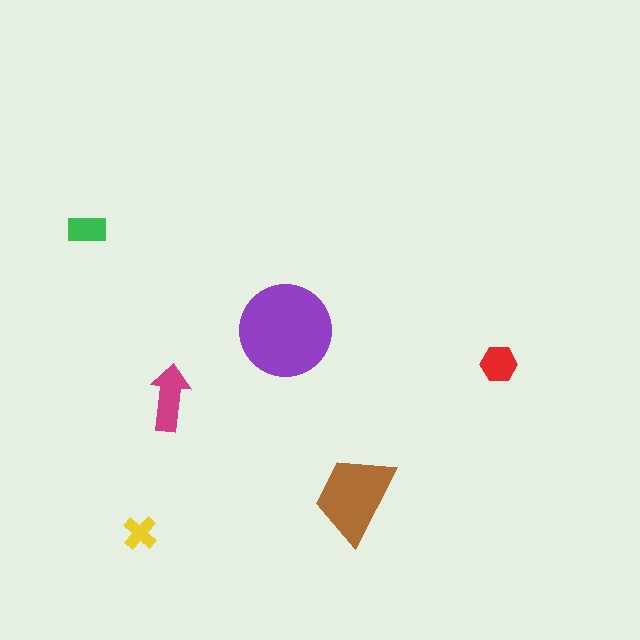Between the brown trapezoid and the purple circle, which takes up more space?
The purple circle.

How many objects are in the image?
There are 6 objects in the image.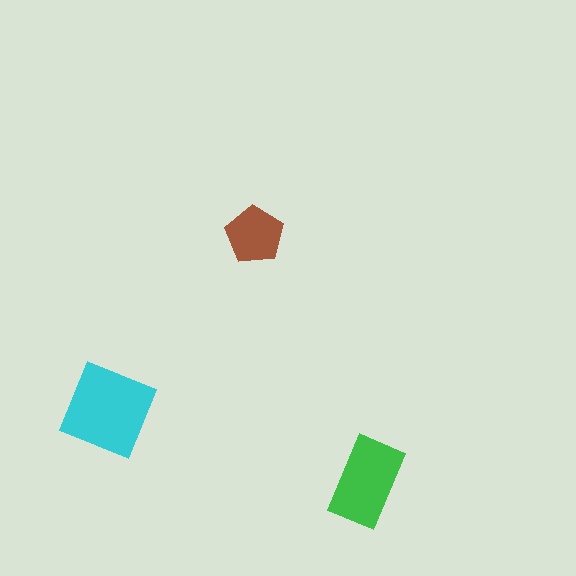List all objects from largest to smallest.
The cyan diamond, the green rectangle, the brown pentagon.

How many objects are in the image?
There are 3 objects in the image.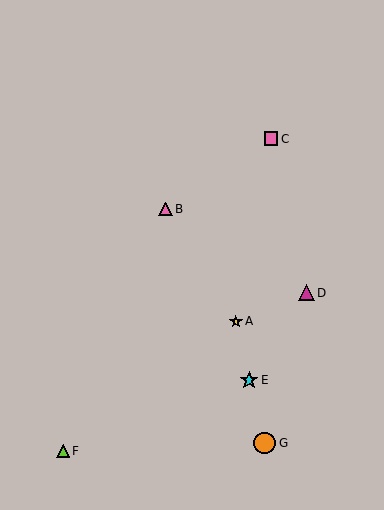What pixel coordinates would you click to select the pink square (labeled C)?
Click at (271, 139) to select the pink square C.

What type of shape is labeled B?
Shape B is a pink triangle.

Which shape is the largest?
The orange circle (labeled G) is the largest.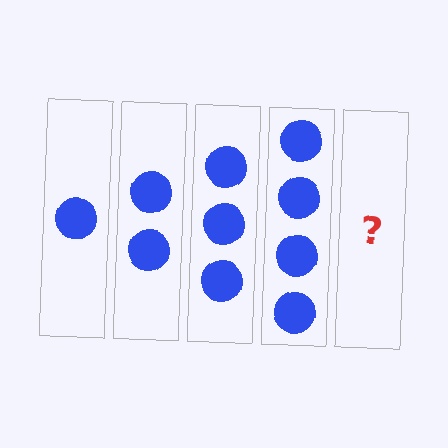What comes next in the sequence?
The next element should be 5 circles.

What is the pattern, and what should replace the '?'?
The pattern is that each step adds one more circle. The '?' should be 5 circles.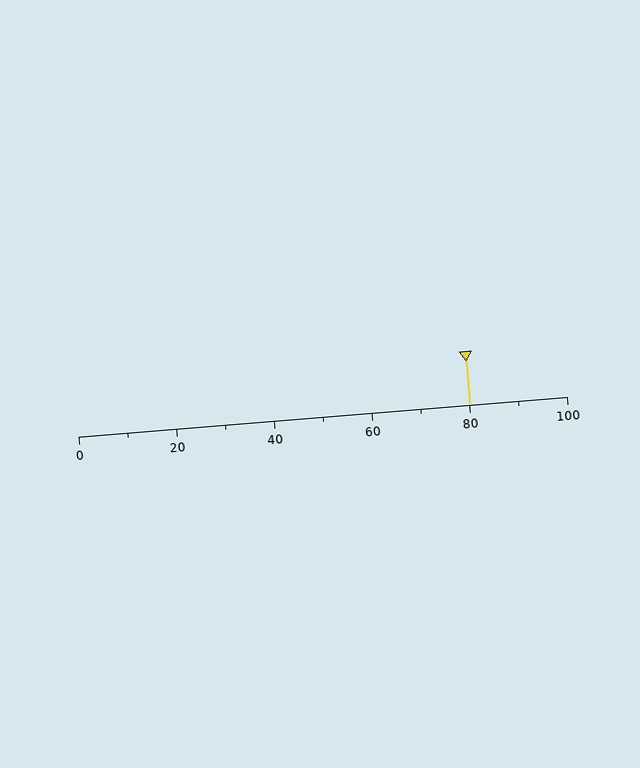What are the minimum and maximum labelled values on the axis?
The axis runs from 0 to 100.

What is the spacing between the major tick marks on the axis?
The major ticks are spaced 20 apart.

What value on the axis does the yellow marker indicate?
The marker indicates approximately 80.